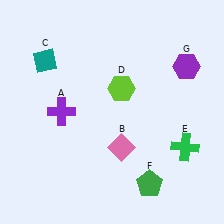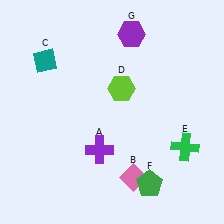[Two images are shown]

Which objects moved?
The objects that moved are: the purple cross (A), the pink diamond (B), the purple hexagon (G).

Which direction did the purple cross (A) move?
The purple cross (A) moved down.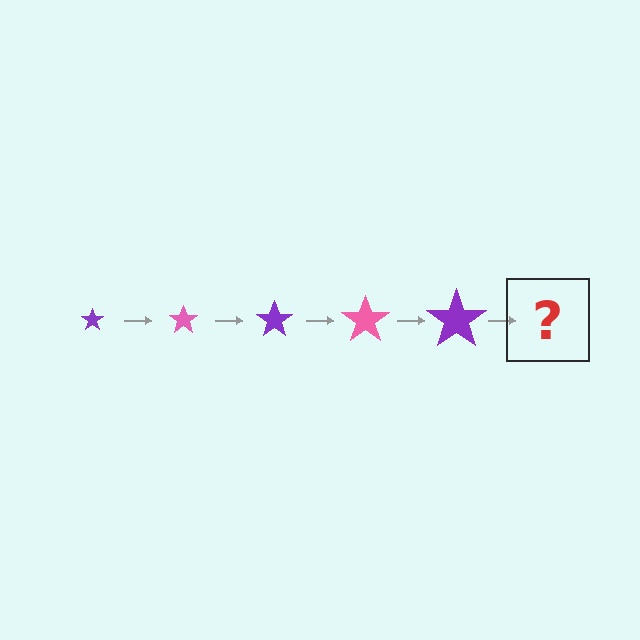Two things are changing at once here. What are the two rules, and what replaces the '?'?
The two rules are that the star grows larger each step and the color cycles through purple and pink. The '?' should be a pink star, larger than the previous one.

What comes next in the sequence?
The next element should be a pink star, larger than the previous one.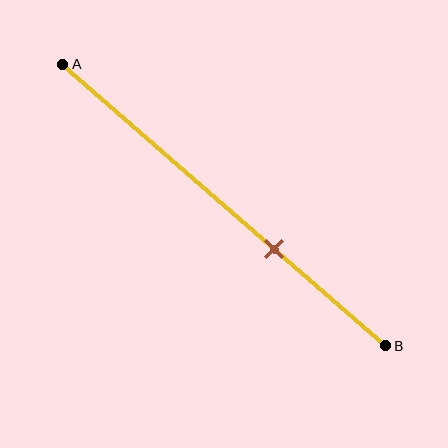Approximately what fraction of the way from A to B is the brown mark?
The brown mark is approximately 65% of the way from A to B.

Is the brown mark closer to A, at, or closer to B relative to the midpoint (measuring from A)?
The brown mark is closer to point B than the midpoint of segment AB.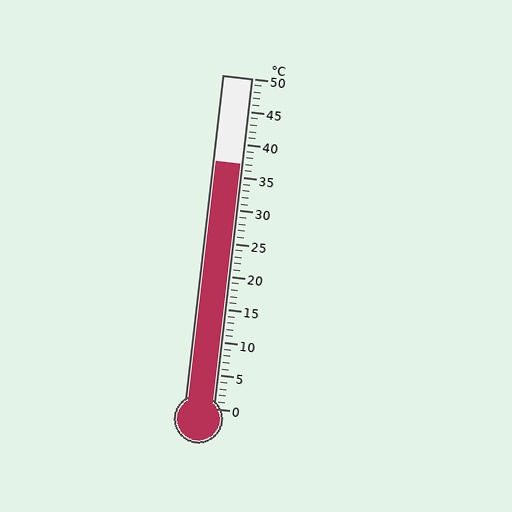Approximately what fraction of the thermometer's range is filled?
The thermometer is filled to approximately 75% of its range.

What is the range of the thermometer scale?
The thermometer scale ranges from 0°C to 50°C.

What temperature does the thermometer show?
The thermometer shows approximately 37°C.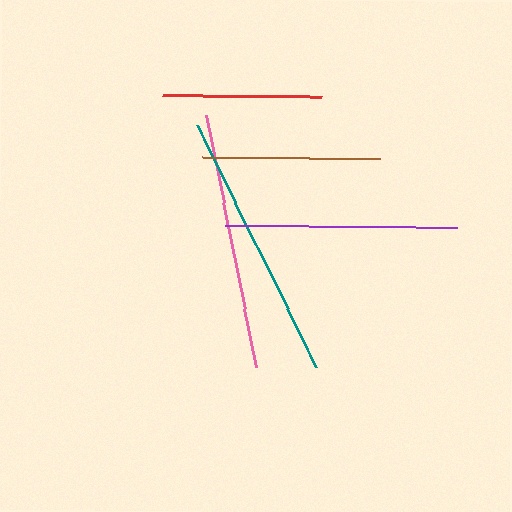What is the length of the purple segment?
The purple segment is approximately 231 pixels long.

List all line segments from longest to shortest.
From longest to shortest: teal, pink, purple, brown, red.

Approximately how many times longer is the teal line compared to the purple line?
The teal line is approximately 1.2 times the length of the purple line.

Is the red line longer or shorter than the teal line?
The teal line is longer than the red line.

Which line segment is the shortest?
The red line is the shortest at approximately 158 pixels.